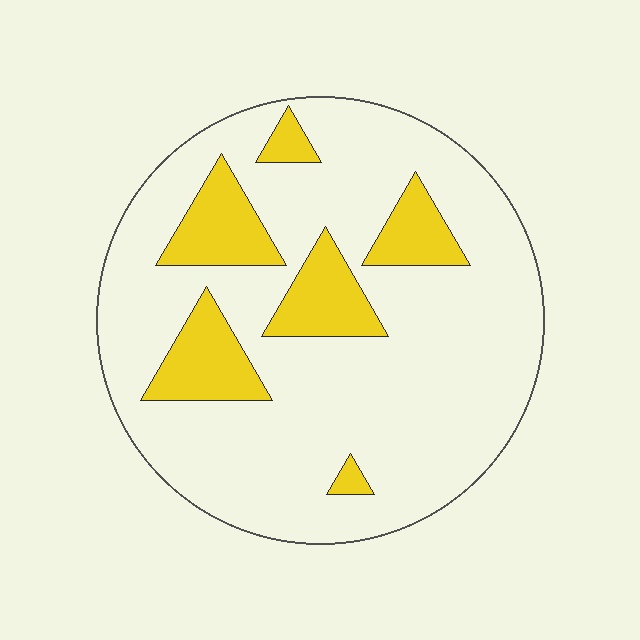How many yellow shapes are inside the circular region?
6.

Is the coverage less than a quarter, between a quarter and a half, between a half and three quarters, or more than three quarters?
Less than a quarter.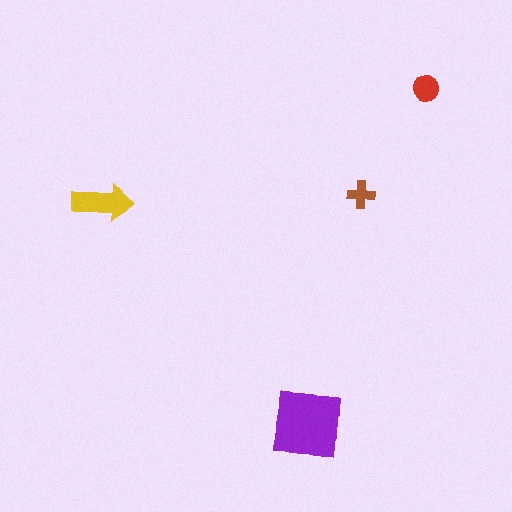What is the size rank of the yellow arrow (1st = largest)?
2nd.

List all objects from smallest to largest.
The brown cross, the red circle, the yellow arrow, the purple square.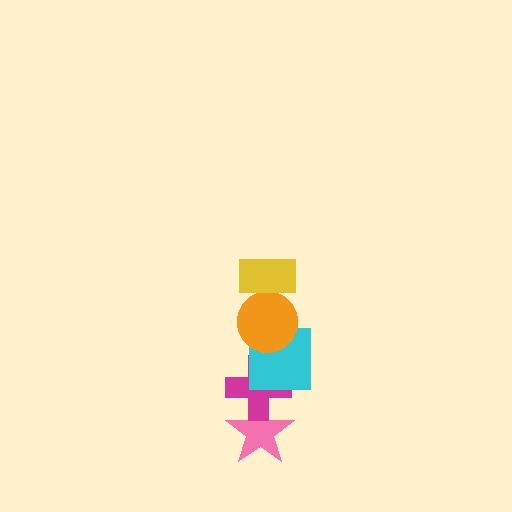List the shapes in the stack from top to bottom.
From top to bottom: the yellow rectangle, the orange circle, the cyan square, the magenta cross, the pink star.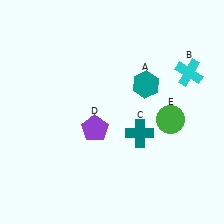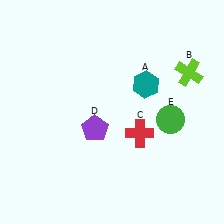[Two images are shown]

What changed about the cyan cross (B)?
In Image 1, B is cyan. In Image 2, it changed to lime.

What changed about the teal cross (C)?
In Image 1, C is teal. In Image 2, it changed to red.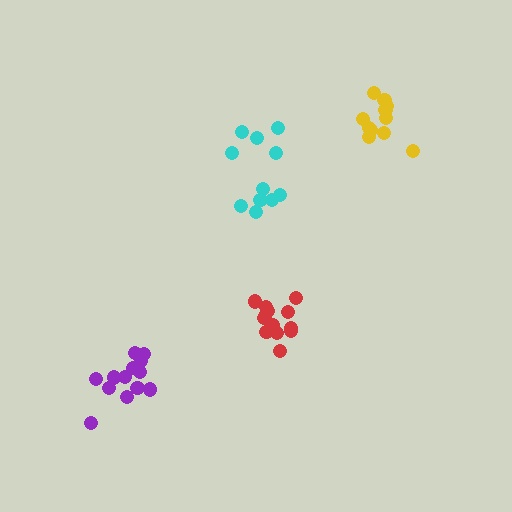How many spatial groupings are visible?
There are 4 spatial groupings.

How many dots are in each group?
Group 1: 13 dots, Group 2: 13 dots, Group 3: 11 dots, Group 4: 11 dots (48 total).